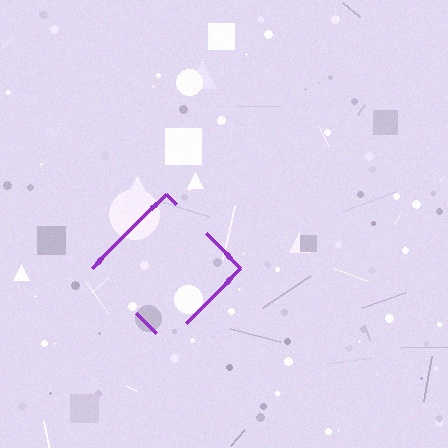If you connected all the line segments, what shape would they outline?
They would outline a diamond.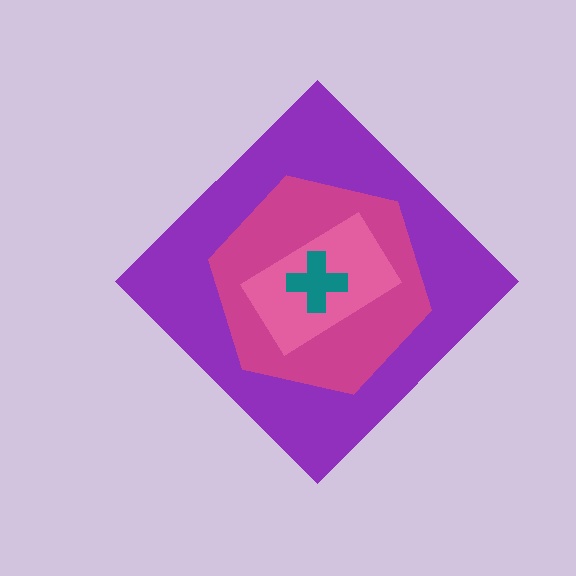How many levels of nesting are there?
4.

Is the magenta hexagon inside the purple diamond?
Yes.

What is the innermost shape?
The teal cross.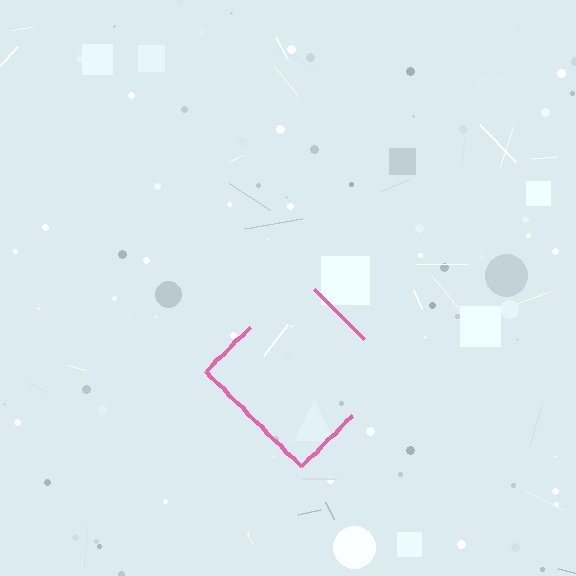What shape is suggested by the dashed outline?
The dashed outline suggests a diamond.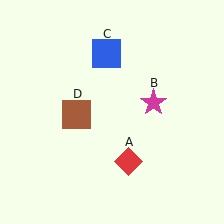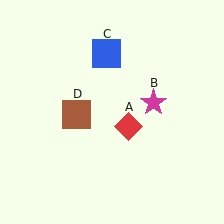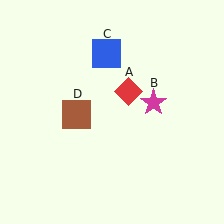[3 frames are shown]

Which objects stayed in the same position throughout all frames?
Magenta star (object B) and blue square (object C) and brown square (object D) remained stationary.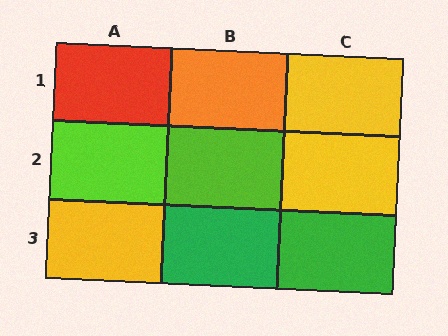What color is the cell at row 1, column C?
Yellow.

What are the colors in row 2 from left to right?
Lime, lime, yellow.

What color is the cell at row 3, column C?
Green.